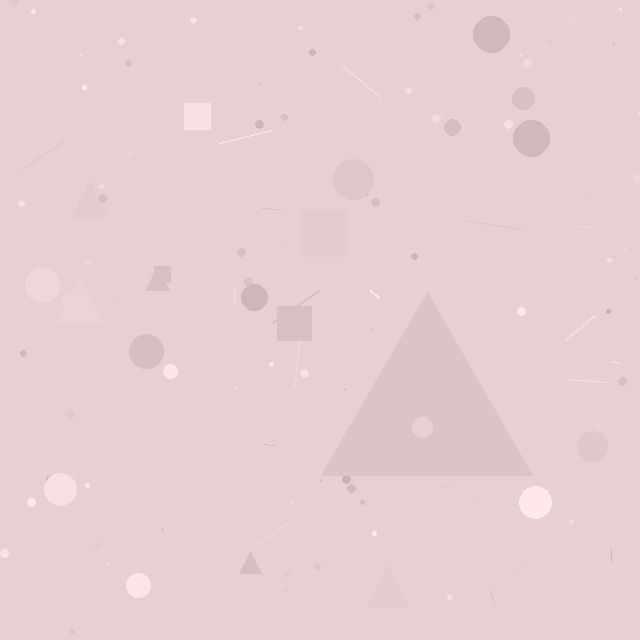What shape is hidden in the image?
A triangle is hidden in the image.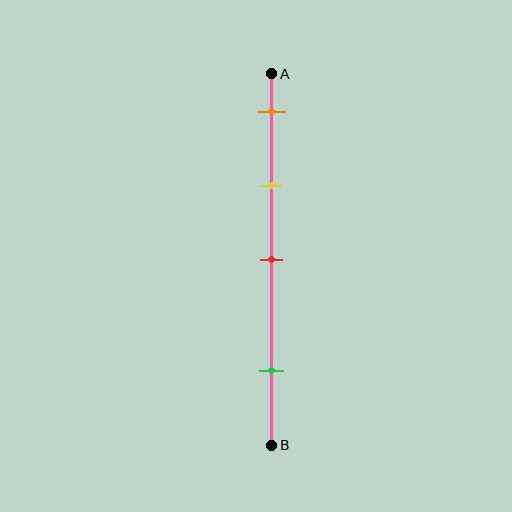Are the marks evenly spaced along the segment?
No, the marks are not evenly spaced.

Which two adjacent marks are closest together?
The orange and yellow marks are the closest adjacent pair.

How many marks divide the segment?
There are 4 marks dividing the segment.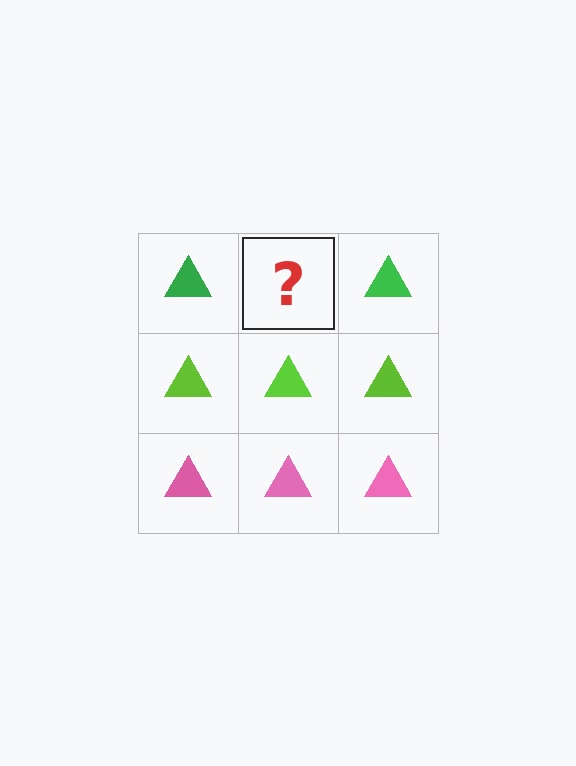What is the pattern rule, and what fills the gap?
The rule is that each row has a consistent color. The gap should be filled with a green triangle.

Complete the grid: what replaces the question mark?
The question mark should be replaced with a green triangle.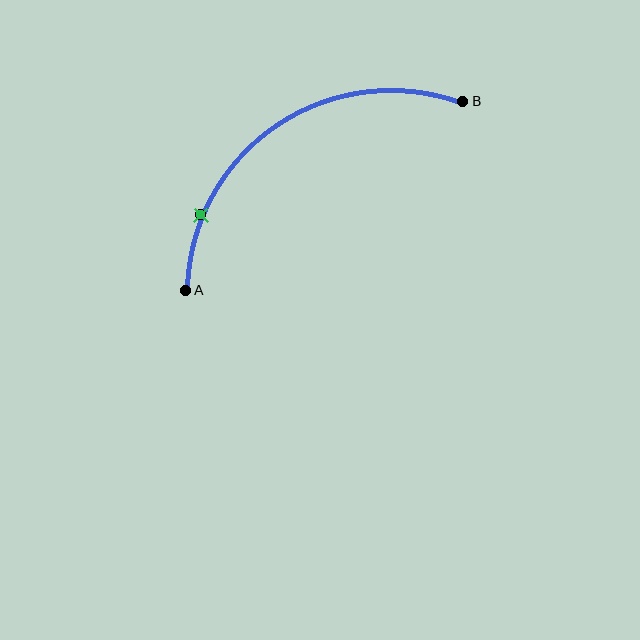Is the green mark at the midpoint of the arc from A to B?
No. The green mark lies on the arc but is closer to endpoint A. The arc midpoint would be at the point on the curve equidistant along the arc from both A and B.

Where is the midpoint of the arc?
The arc midpoint is the point on the curve farthest from the straight line joining A and B. It sits above and to the left of that line.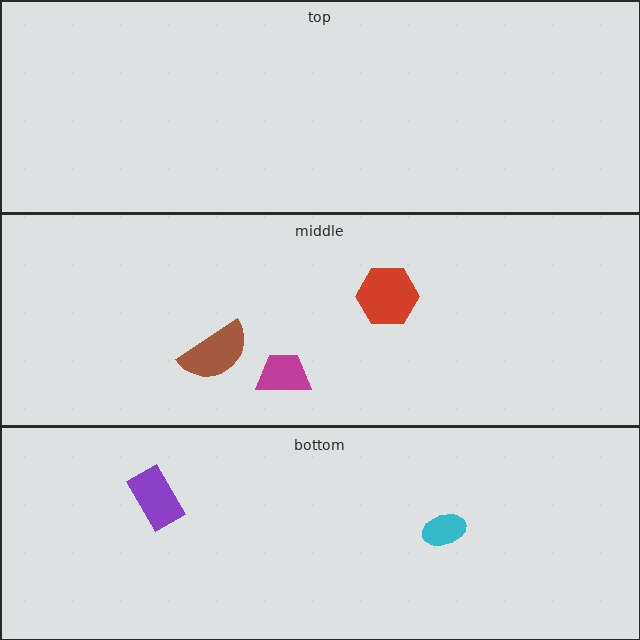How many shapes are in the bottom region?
2.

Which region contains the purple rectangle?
The bottom region.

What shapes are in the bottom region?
The purple rectangle, the cyan ellipse.